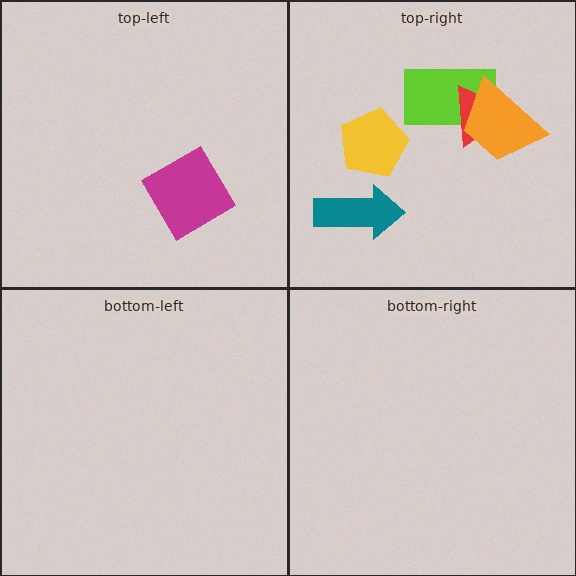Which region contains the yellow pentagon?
The top-right region.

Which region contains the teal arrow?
The top-right region.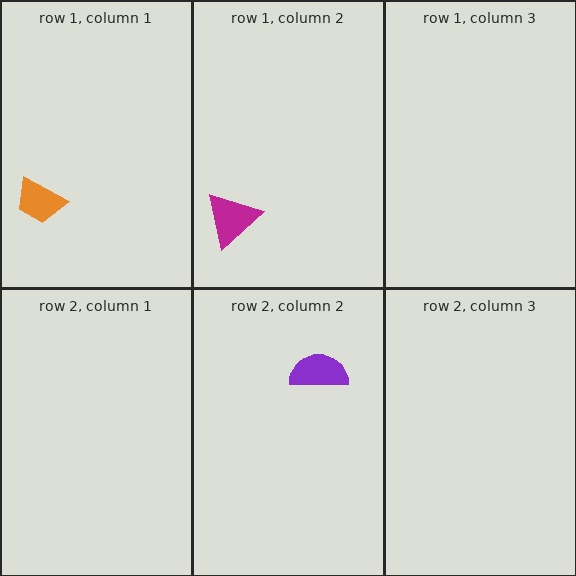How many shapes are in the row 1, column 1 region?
1.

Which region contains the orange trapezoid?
The row 1, column 1 region.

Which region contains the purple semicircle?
The row 2, column 2 region.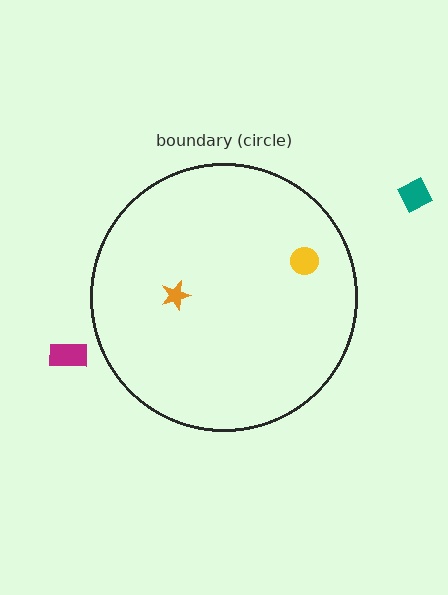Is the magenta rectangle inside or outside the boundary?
Outside.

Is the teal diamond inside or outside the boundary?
Outside.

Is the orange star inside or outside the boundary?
Inside.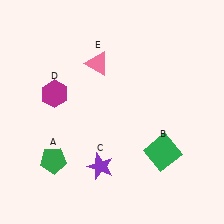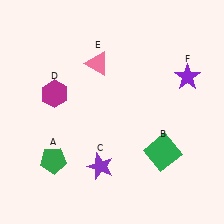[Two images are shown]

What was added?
A purple star (F) was added in Image 2.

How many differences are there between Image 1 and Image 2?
There is 1 difference between the two images.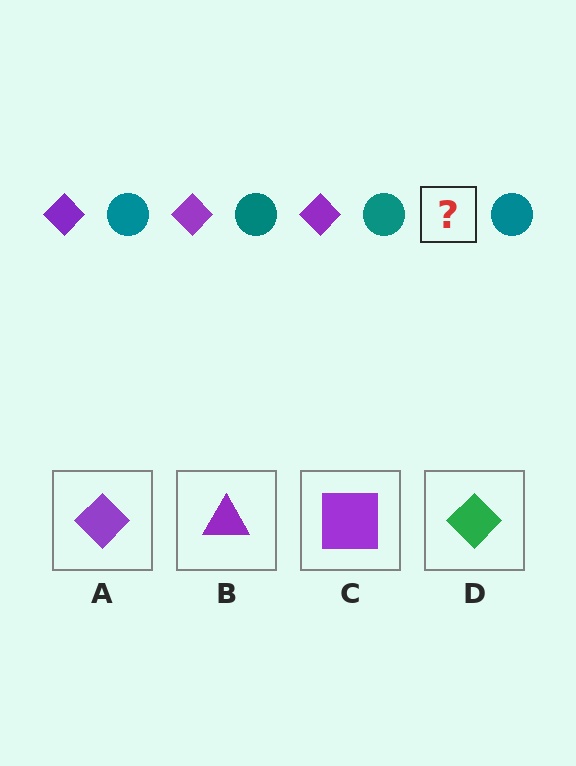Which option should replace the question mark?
Option A.